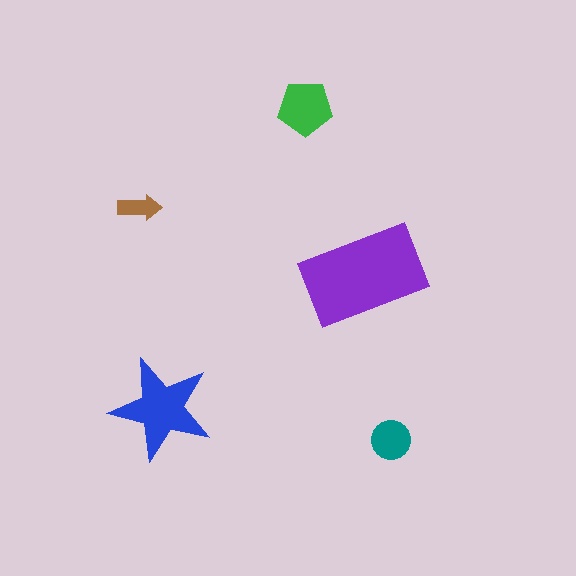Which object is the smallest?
The brown arrow.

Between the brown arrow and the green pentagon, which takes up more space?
The green pentagon.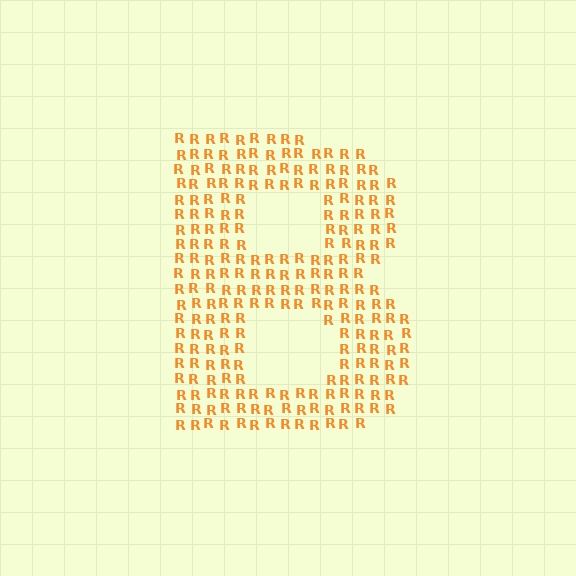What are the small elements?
The small elements are letter R's.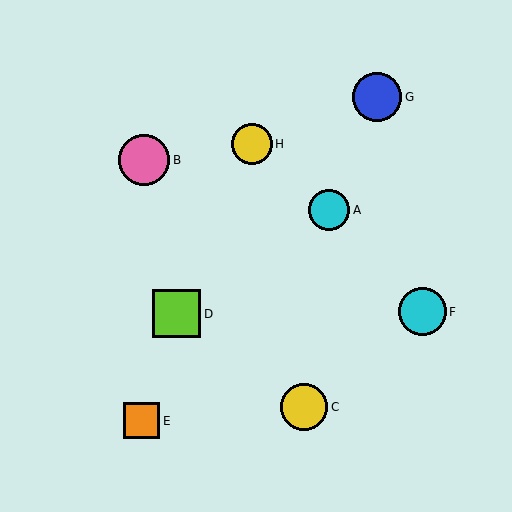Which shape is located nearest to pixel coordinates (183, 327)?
The lime square (labeled D) at (176, 314) is nearest to that location.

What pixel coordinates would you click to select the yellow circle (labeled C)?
Click at (304, 407) to select the yellow circle C.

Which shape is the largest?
The pink circle (labeled B) is the largest.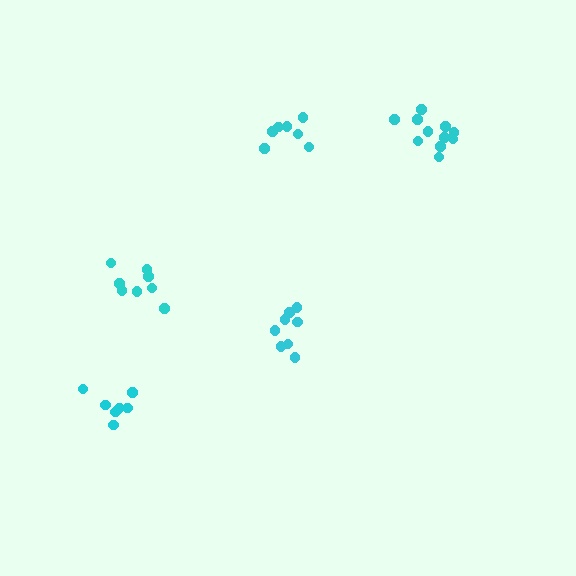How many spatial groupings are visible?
There are 5 spatial groupings.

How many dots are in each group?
Group 1: 8 dots, Group 2: 8 dots, Group 3: 7 dots, Group 4: 11 dots, Group 5: 7 dots (41 total).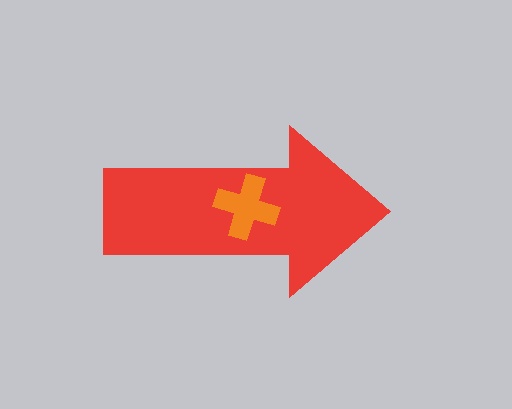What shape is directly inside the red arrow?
The orange cross.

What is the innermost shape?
The orange cross.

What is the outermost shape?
The red arrow.